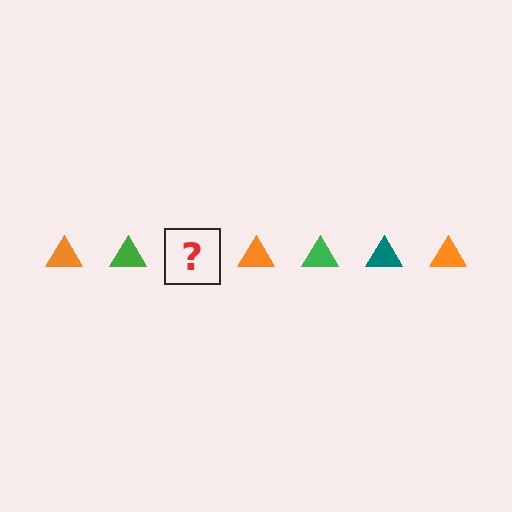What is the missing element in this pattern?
The missing element is a teal triangle.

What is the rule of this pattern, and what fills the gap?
The rule is that the pattern cycles through orange, green, teal triangles. The gap should be filled with a teal triangle.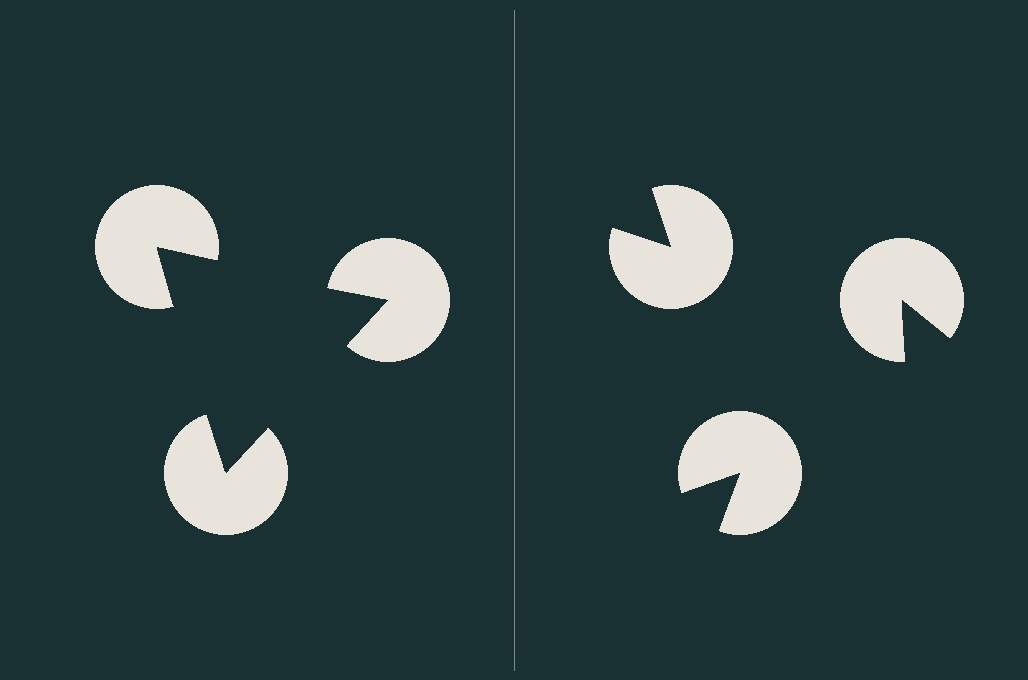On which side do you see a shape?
An illusory triangle appears on the left side. On the right side the wedge cuts are rotated, so no coherent shape forms.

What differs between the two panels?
The pac-man discs are positioned identically on both sides; only the wedge orientations differ. On the left they align to a triangle; on the right they are misaligned.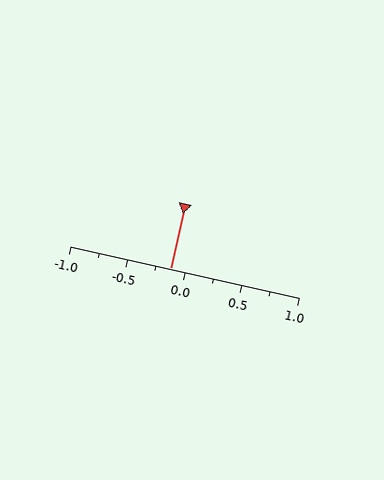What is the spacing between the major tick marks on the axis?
The major ticks are spaced 0.5 apart.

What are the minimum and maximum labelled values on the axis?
The axis runs from -1.0 to 1.0.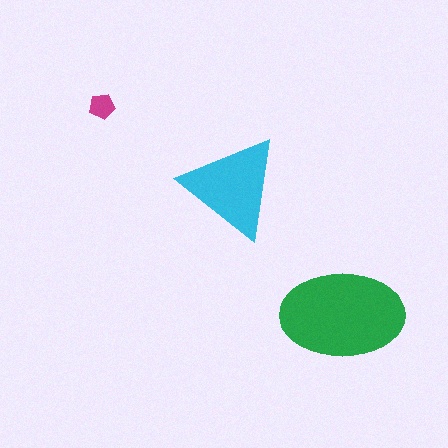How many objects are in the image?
There are 3 objects in the image.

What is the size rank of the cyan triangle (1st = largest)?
2nd.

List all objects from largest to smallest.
The green ellipse, the cyan triangle, the magenta pentagon.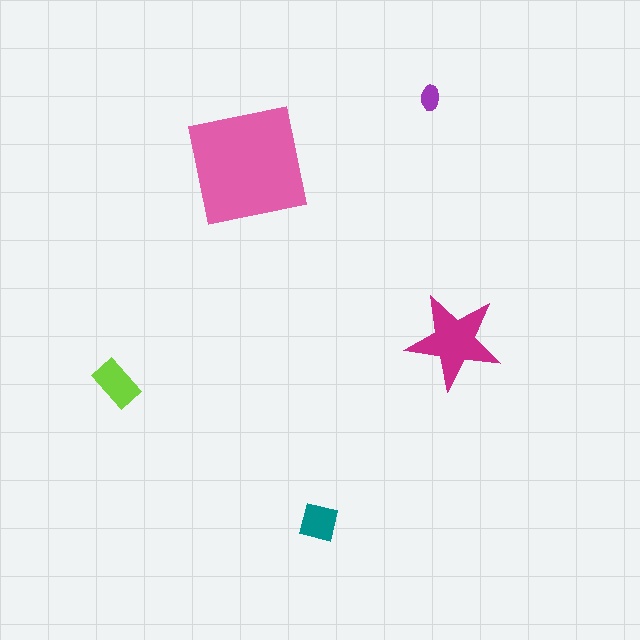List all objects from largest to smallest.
The pink square, the magenta star, the lime rectangle, the teal square, the purple ellipse.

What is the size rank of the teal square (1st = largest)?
4th.